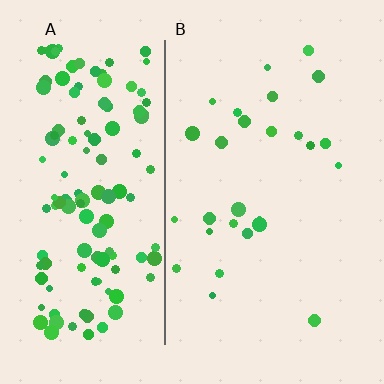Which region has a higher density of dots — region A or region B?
A (the left).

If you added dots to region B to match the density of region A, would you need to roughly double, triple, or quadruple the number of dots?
Approximately quadruple.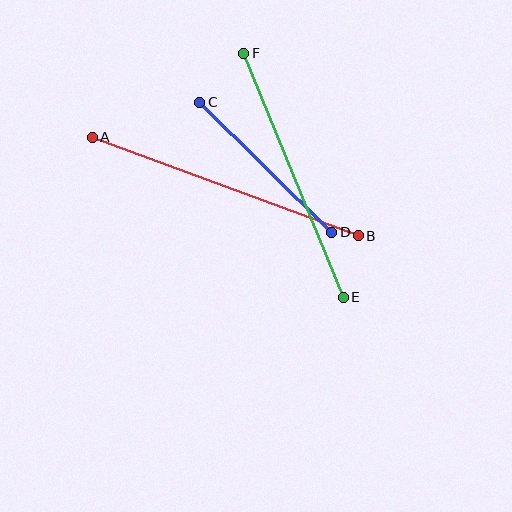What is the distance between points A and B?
The distance is approximately 283 pixels.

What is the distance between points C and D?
The distance is approximately 185 pixels.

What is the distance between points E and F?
The distance is approximately 264 pixels.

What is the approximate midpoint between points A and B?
The midpoint is at approximately (225, 186) pixels.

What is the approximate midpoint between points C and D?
The midpoint is at approximately (266, 167) pixels.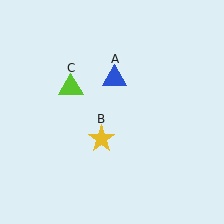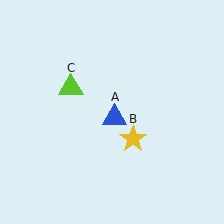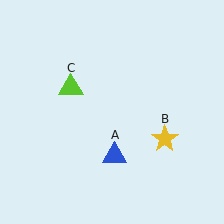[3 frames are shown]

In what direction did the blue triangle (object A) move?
The blue triangle (object A) moved down.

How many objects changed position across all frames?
2 objects changed position: blue triangle (object A), yellow star (object B).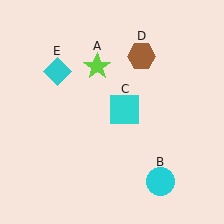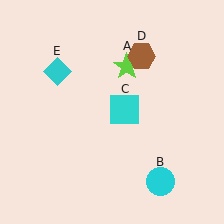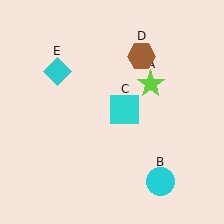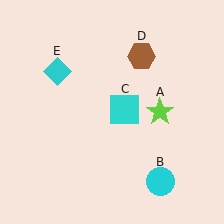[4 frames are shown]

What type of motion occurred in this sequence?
The lime star (object A) rotated clockwise around the center of the scene.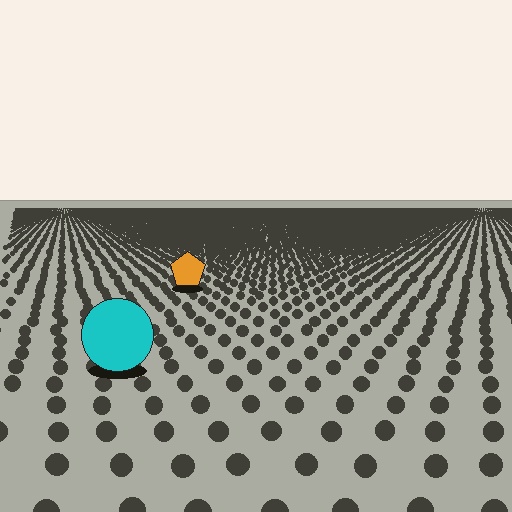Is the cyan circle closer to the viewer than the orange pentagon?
Yes. The cyan circle is closer — you can tell from the texture gradient: the ground texture is coarser near it.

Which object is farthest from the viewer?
The orange pentagon is farthest from the viewer. It appears smaller and the ground texture around it is denser.